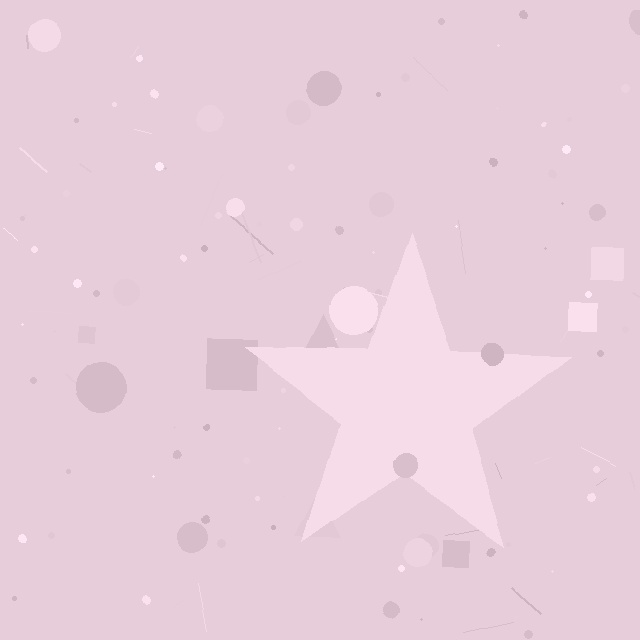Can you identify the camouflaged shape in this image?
The camouflaged shape is a star.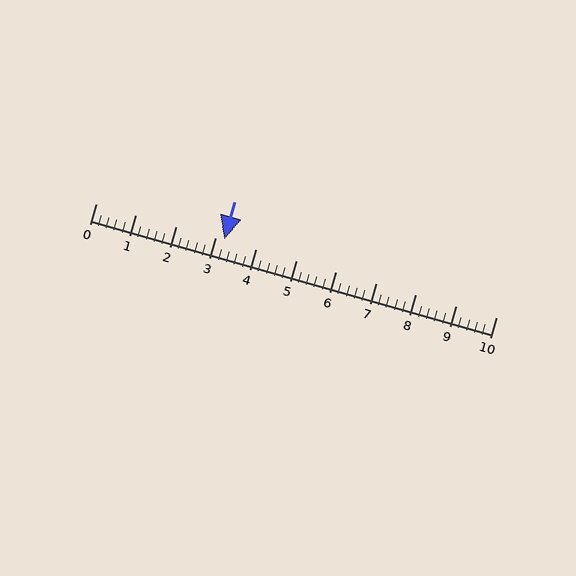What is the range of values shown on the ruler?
The ruler shows values from 0 to 10.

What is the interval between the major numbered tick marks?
The major tick marks are spaced 1 units apart.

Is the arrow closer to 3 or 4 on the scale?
The arrow is closer to 3.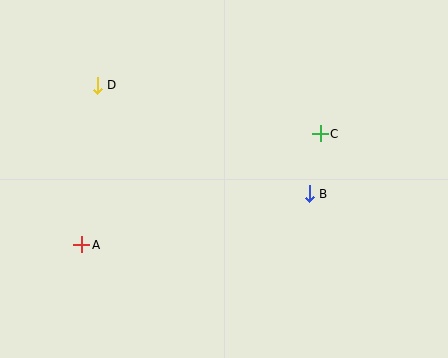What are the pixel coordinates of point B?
Point B is at (309, 194).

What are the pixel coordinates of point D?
Point D is at (97, 85).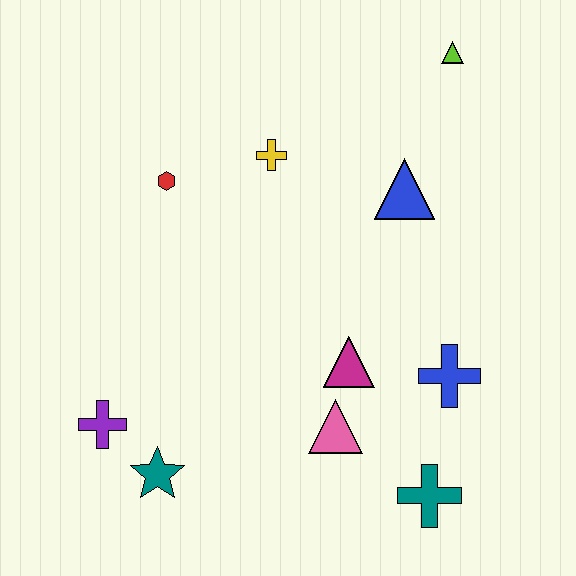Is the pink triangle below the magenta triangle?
Yes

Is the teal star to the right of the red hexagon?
No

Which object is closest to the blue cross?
The magenta triangle is closest to the blue cross.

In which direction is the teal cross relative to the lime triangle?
The teal cross is below the lime triangle.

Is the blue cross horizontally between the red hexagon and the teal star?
No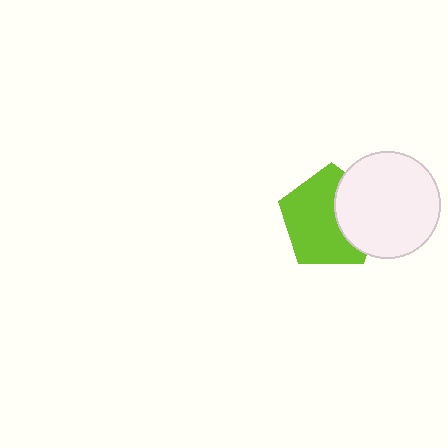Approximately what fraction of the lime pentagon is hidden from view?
Roughly 34% of the lime pentagon is hidden behind the white circle.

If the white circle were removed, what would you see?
You would see the complete lime pentagon.